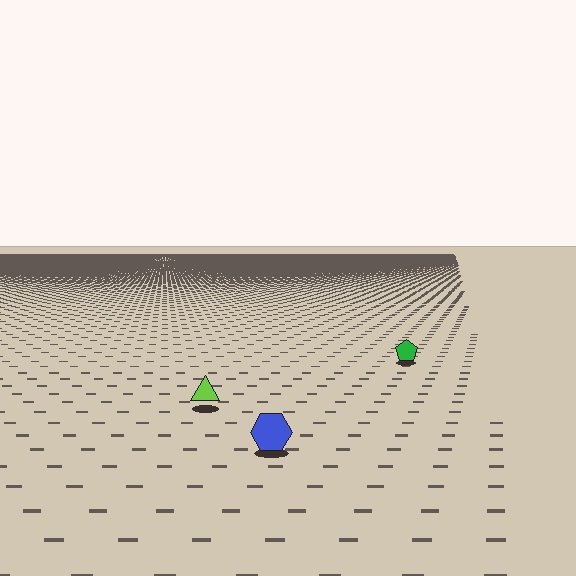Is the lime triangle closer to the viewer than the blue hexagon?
No. The blue hexagon is closer — you can tell from the texture gradient: the ground texture is coarser near it.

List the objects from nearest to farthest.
From nearest to farthest: the blue hexagon, the lime triangle, the green pentagon.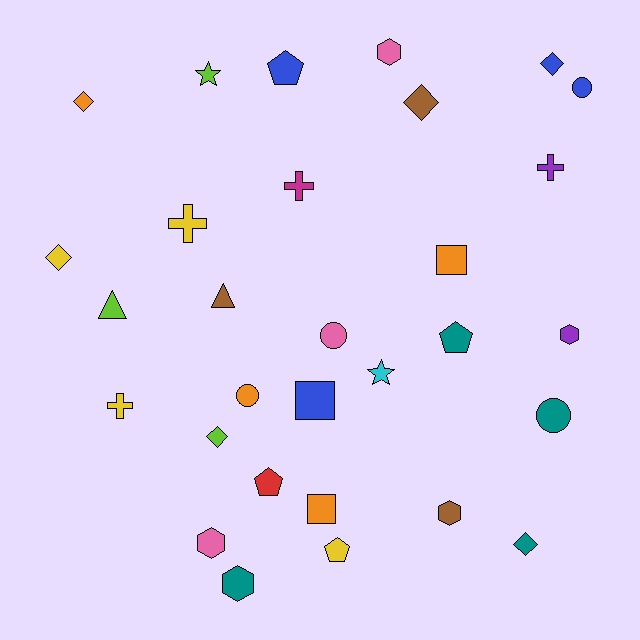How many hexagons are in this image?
There are 5 hexagons.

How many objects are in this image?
There are 30 objects.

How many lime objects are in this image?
There are 3 lime objects.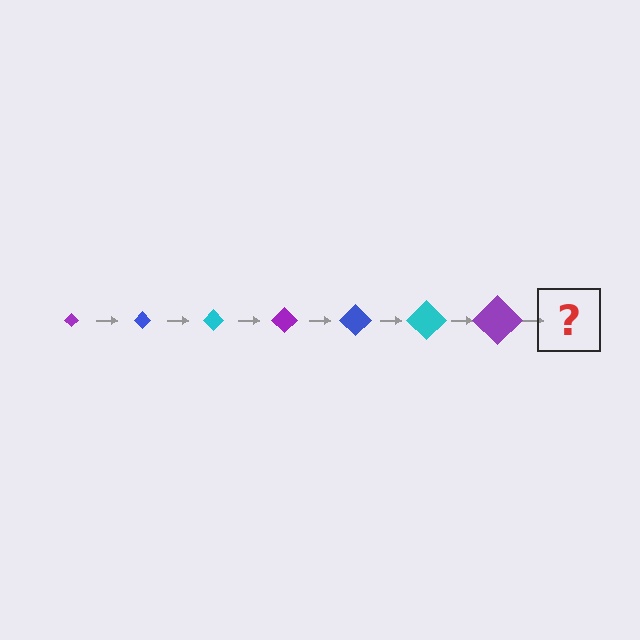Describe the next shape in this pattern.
It should be a blue diamond, larger than the previous one.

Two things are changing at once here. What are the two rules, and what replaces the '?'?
The two rules are that the diamond grows larger each step and the color cycles through purple, blue, and cyan. The '?' should be a blue diamond, larger than the previous one.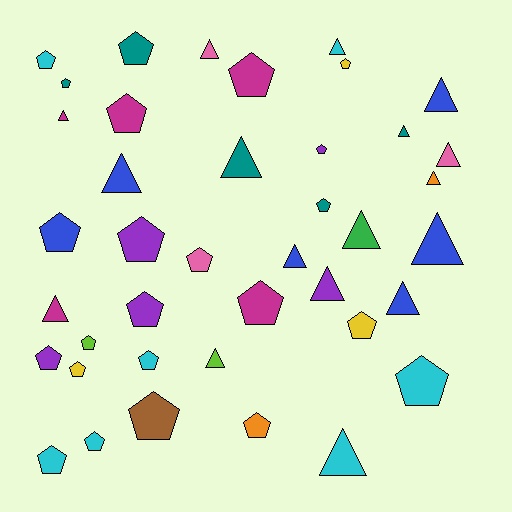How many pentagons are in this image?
There are 23 pentagons.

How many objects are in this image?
There are 40 objects.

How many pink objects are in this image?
There are 3 pink objects.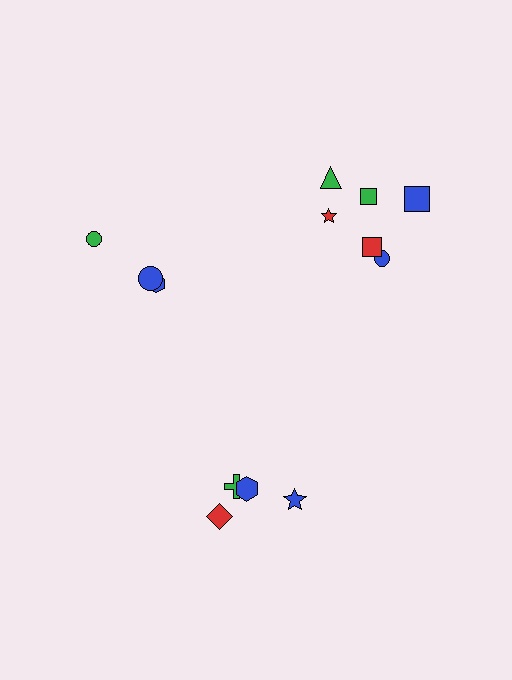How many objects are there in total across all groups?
There are 13 objects.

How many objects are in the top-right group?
There are 6 objects.